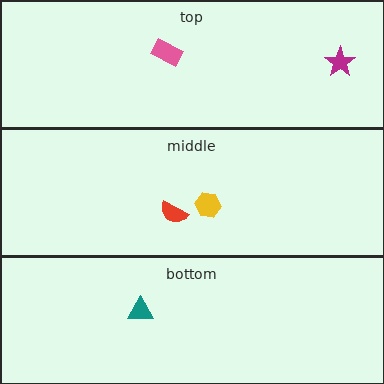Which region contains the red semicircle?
The middle region.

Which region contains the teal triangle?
The bottom region.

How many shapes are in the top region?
2.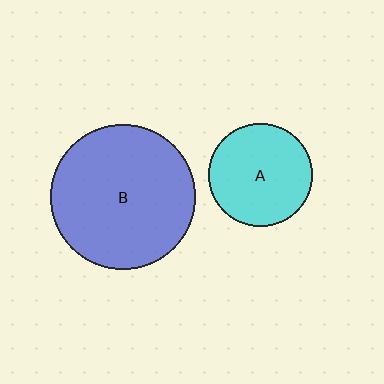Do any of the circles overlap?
No, none of the circles overlap.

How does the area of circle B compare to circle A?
Approximately 2.0 times.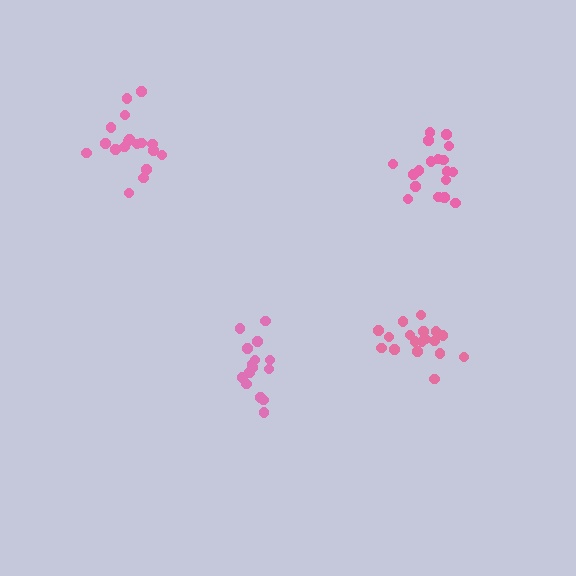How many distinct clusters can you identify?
There are 4 distinct clusters.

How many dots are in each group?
Group 1: 15 dots, Group 2: 18 dots, Group 3: 18 dots, Group 4: 18 dots (69 total).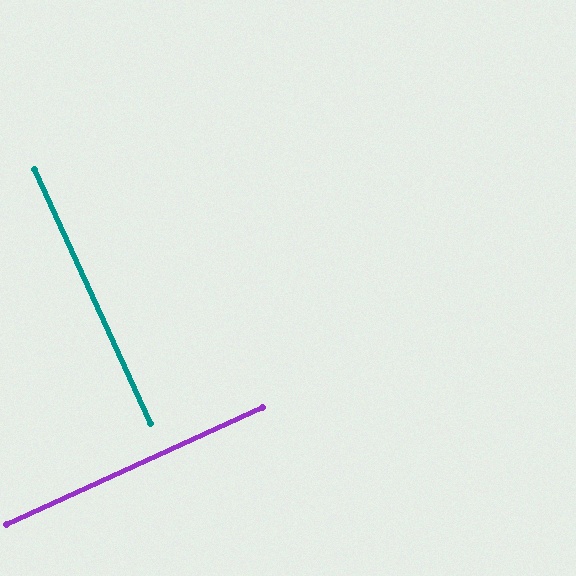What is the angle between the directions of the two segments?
Approximately 90 degrees.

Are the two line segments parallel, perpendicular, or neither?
Perpendicular — they meet at approximately 90°.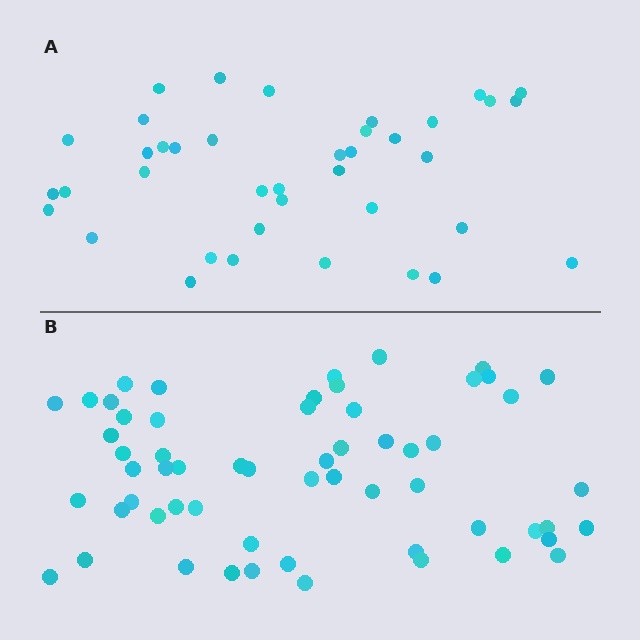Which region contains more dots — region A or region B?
Region B (the bottom region) has more dots.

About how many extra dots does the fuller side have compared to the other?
Region B has approximately 20 more dots than region A.